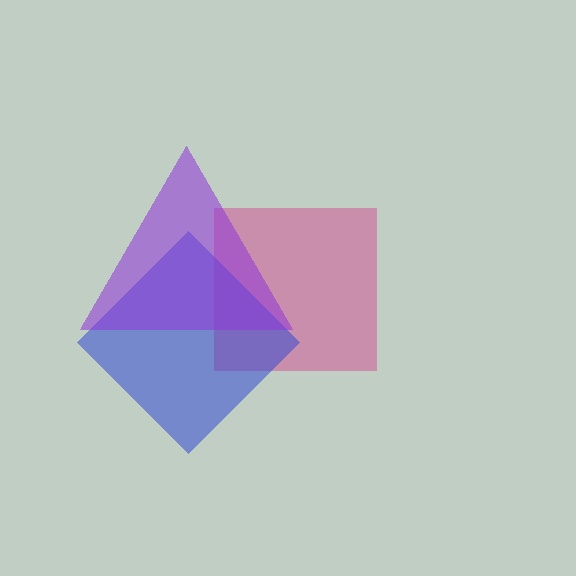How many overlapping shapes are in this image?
There are 3 overlapping shapes in the image.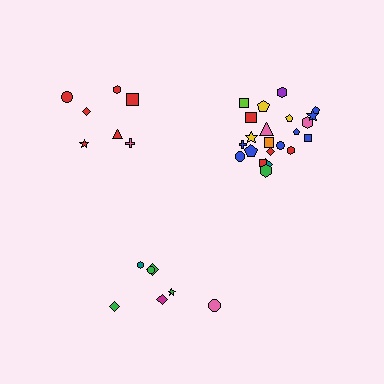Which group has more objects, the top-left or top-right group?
The top-right group.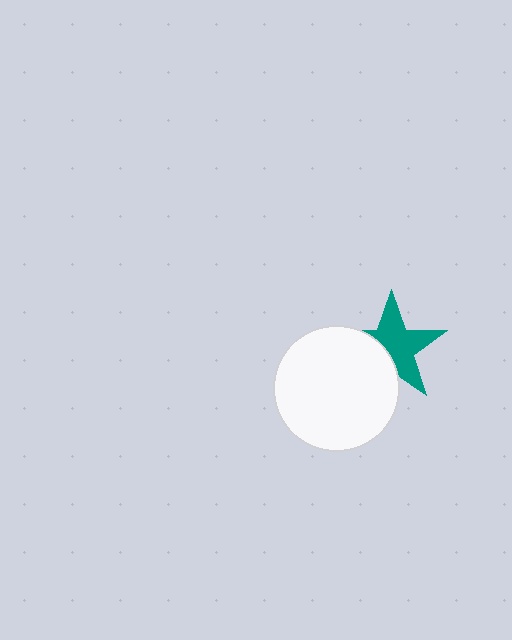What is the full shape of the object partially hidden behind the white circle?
The partially hidden object is a teal star.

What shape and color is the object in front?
The object in front is a white circle.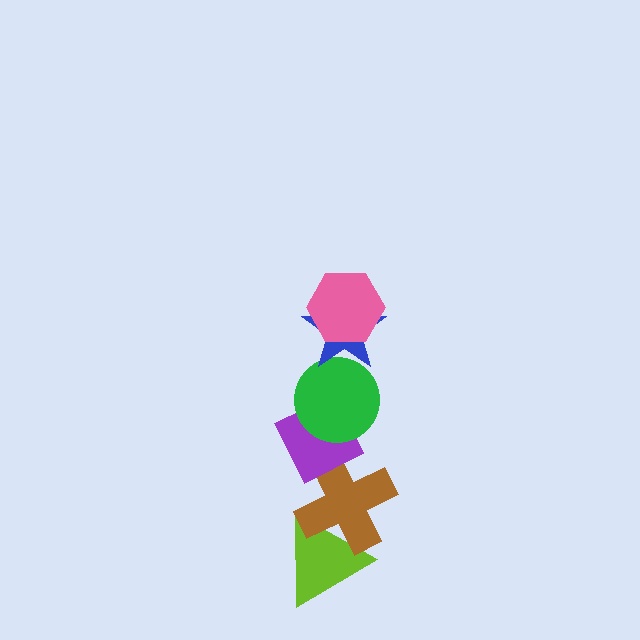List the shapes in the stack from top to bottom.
From top to bottom: the pink hexagon, the blue star, the green circle, the purple diamond, the brown cross, the lime triangle.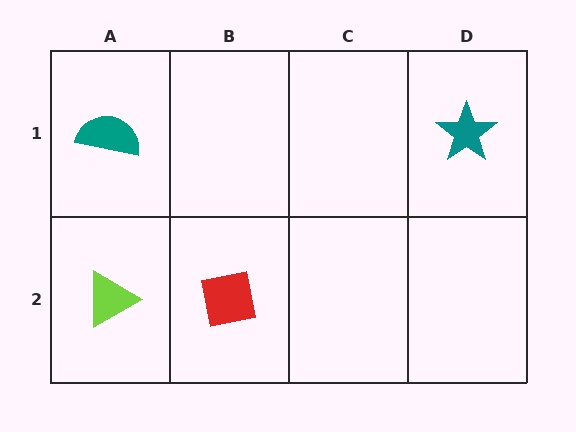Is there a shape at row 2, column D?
No, that cell is empty.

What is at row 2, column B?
A red square.